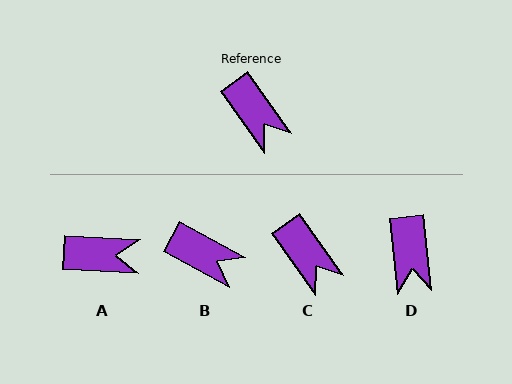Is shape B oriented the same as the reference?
No, it is off by about 26 degrees.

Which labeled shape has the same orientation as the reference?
C.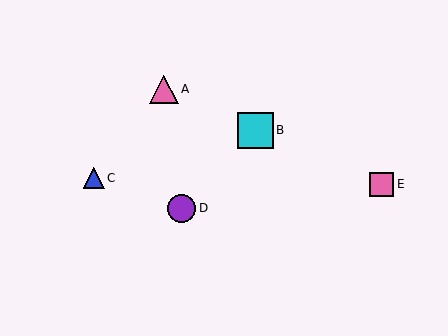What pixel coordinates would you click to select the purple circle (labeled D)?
Click at (182, 208) to select the purple circle D.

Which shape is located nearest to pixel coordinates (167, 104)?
The pink triangle (labeled A) at (164, 89) is nearest to that location.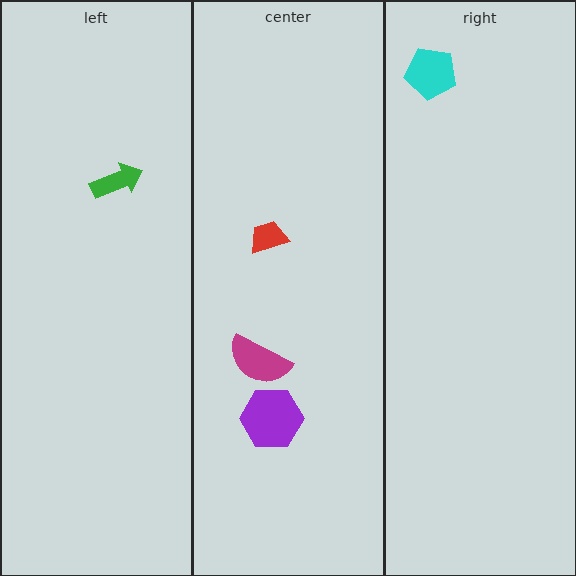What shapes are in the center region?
The magenta semicircle, the red trapezoid, the purple hexagon.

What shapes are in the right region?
The cyan pentagon.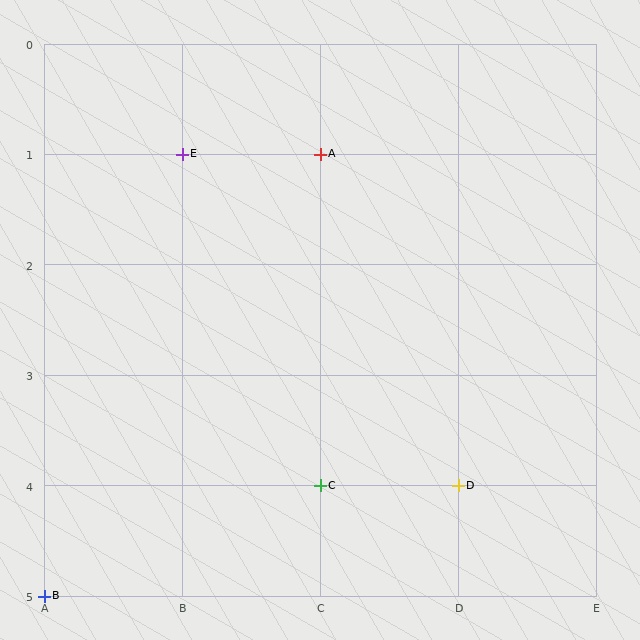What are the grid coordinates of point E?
Point E is at grid coordinates (B, 1).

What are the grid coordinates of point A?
Point A is at grid coordinates (C, 1).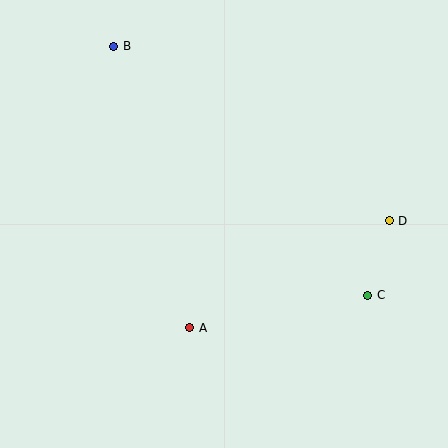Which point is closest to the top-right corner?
Point D is closest to the top-right corner.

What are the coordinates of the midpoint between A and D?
The midpoint between A and D is at (290, 274).